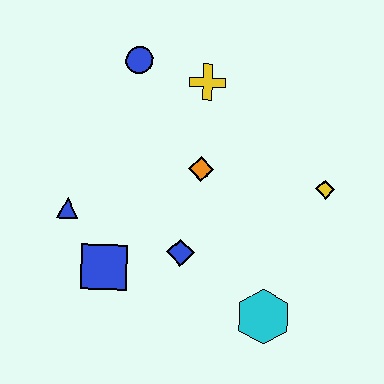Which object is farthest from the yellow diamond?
The blue triangle is farthest from the yellow diamond.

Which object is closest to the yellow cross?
The blue circle is closest to the yellow cross.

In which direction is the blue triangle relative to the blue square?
The blue triangle is above the blue square.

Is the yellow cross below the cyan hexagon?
No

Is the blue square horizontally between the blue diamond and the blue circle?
No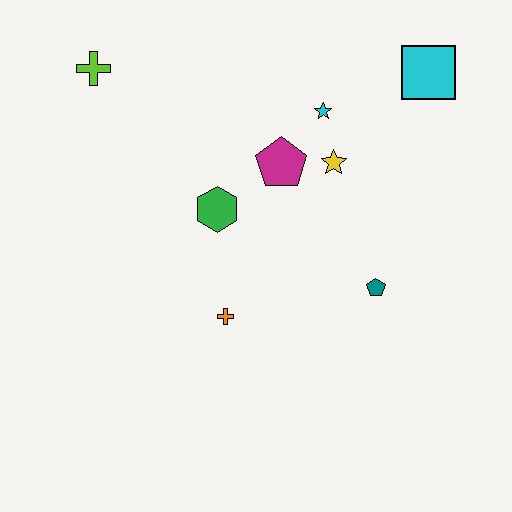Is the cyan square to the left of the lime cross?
No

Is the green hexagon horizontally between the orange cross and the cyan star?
No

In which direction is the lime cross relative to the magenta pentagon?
The lime cross is to the left of the magenta pentagon.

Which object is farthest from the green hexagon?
The cyan square is farthest from the green hexagon.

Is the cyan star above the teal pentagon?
Yes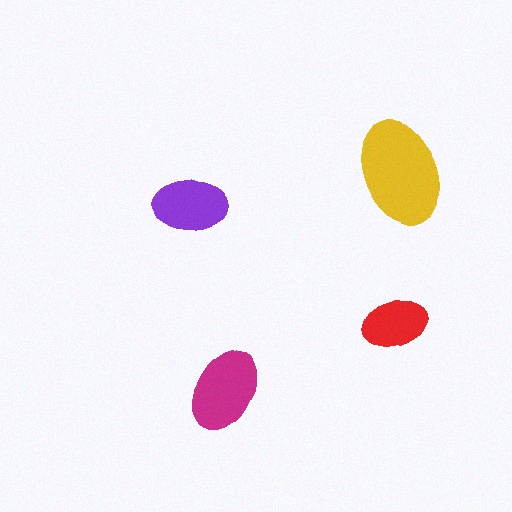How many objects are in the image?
There are 4 objects in the image.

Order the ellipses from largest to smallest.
the yellow one, the magenta one, the purple one, the red one.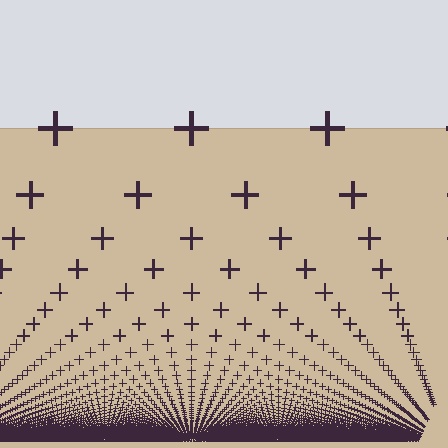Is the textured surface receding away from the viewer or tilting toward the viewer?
The surface appears to tilt toward the viewer. Texture elements get larger and sparser toward the top.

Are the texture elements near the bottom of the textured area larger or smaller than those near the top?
Smaller. The gradient is inverted — elements near the bottom are smaller and denser.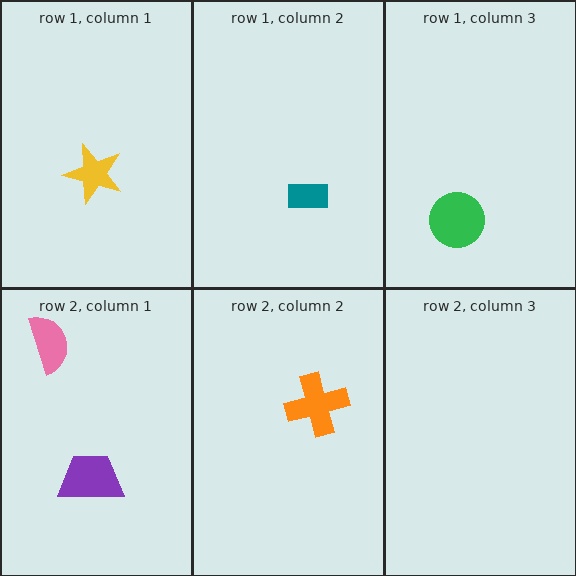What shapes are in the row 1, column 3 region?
The green circle.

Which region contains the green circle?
The row 1, column 3 region.